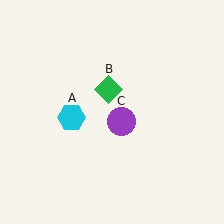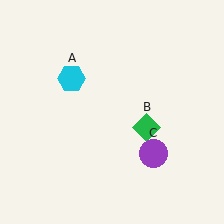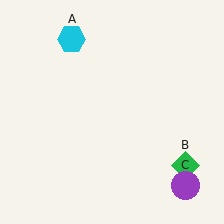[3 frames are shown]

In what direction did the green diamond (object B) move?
The green diamond (object B) moved down and to the right.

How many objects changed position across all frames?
3 objects changed position: cyan hexagon (object A), green diamond (object B), purple circle (object C).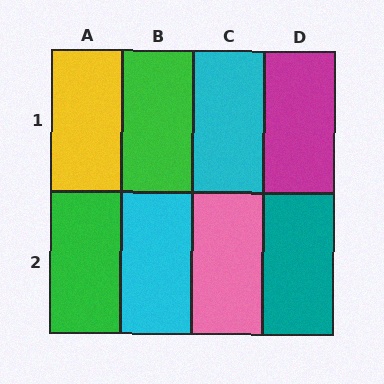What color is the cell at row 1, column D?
Magenta.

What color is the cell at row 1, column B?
Green.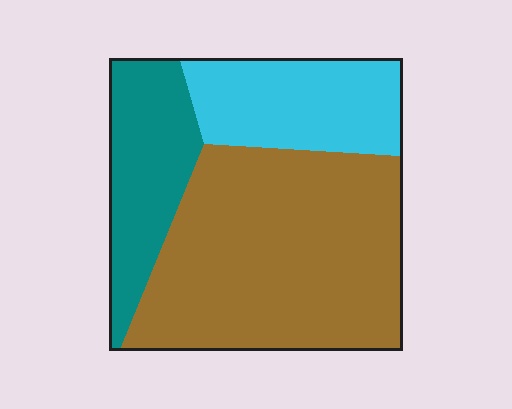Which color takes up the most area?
Brown, at roughly 55%.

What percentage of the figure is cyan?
Cyan takes up about one quarter (1/4) of the figure.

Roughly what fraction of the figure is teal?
Teal takes up about one fifth (1/5) of the figure.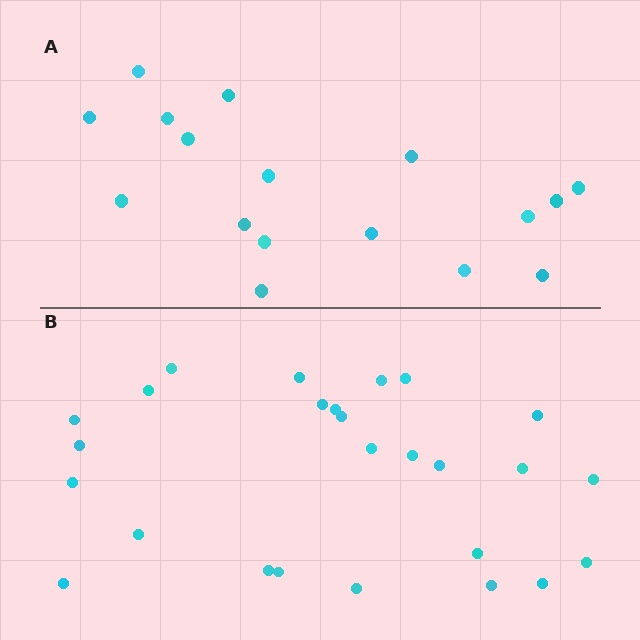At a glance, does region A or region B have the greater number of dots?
Region B (the bottom region) has more dots.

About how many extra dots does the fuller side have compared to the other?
Region B has roughly 8 or so more dots than region A.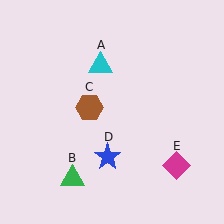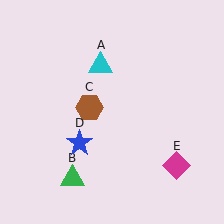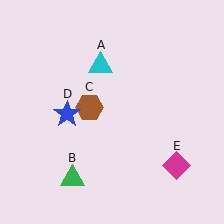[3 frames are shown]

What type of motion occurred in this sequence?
The blue star (object D) rotated clockwise around the center of the scene.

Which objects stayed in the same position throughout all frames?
Cyan triangle (object A) and green triangle (object B) and brown hexagon (object C) and magenta diamond (object E) remained stationary.